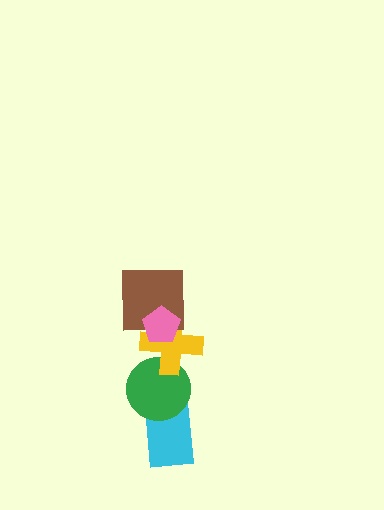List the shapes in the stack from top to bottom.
From top to bottom: the pink pentagon, the brown square, the yellow cross, the green circle, the cyan rectangle.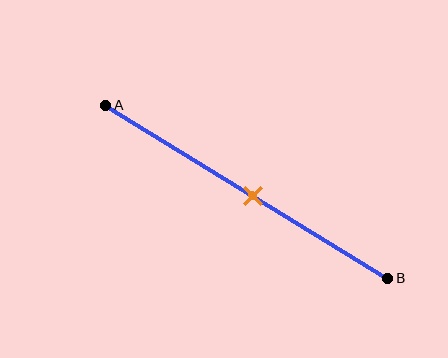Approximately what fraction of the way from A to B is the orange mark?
The orange mark is approximately 50% of the way from A to B.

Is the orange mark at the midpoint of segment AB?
Yes, the mark is approximately at the midpoint.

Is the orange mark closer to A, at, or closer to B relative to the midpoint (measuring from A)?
The orange mark is approximately at the midpoint of segment AB.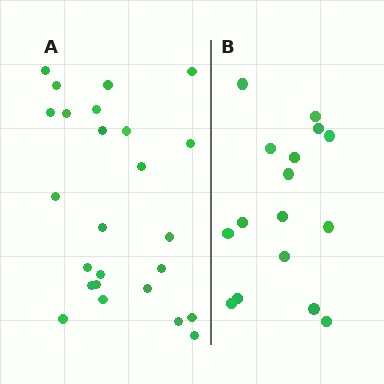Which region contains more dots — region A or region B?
Region A (the left region) has more dots.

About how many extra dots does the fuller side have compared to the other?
Region A has roughly 8 or so more dots than region B.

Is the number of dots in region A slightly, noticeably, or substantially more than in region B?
Region A has substantially more. The ratio is roughly 1.6 to 1.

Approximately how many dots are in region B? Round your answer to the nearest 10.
About 20 dots. (The exact count is 16, which rounds to 20.)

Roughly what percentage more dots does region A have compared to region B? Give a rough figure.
About 55% more.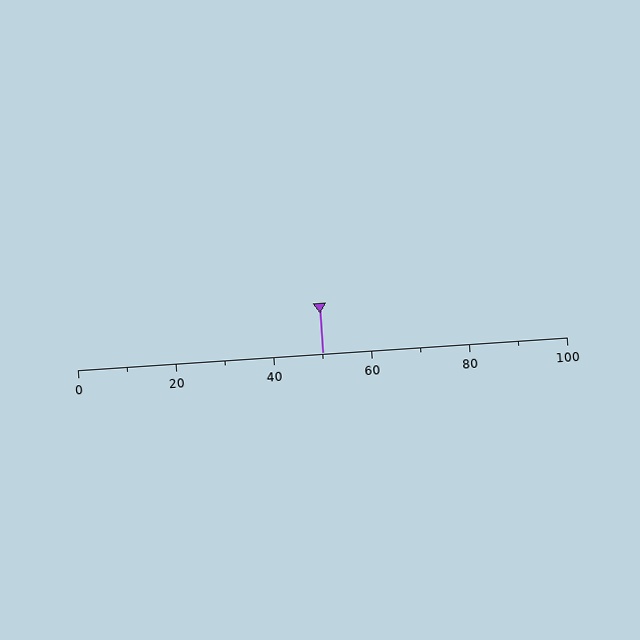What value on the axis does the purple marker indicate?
The marker indicates approximately 50.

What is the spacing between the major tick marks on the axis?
The major ticks are spaced 20 apart.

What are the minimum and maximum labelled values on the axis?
The axis runs from 0 to 100.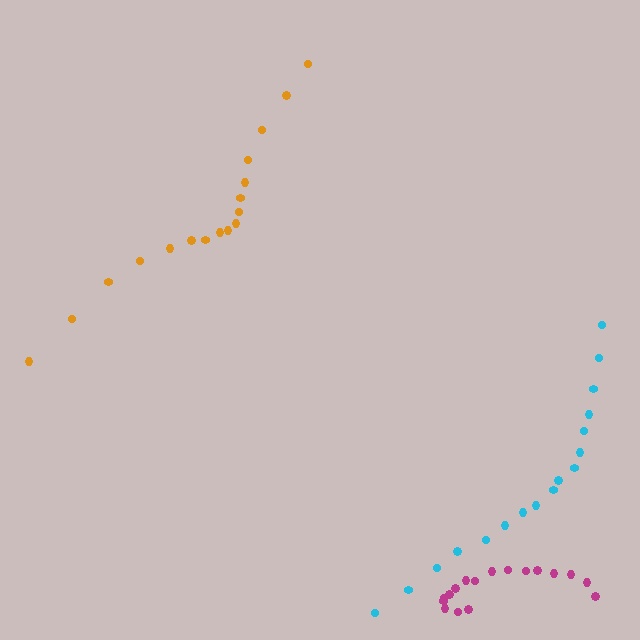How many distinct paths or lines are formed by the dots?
There are 3 distinct paths.